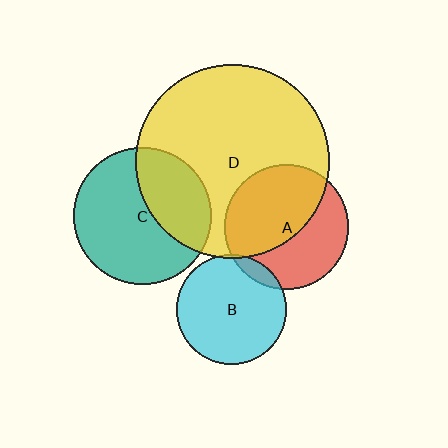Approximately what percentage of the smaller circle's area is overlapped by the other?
Approximately 35%.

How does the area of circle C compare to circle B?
Approximately 1.6 times.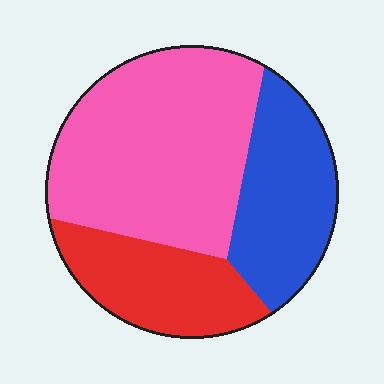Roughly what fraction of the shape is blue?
Blue covers roughly 25% of the shape.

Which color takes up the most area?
Pink, at roughly 50%.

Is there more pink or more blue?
Pink.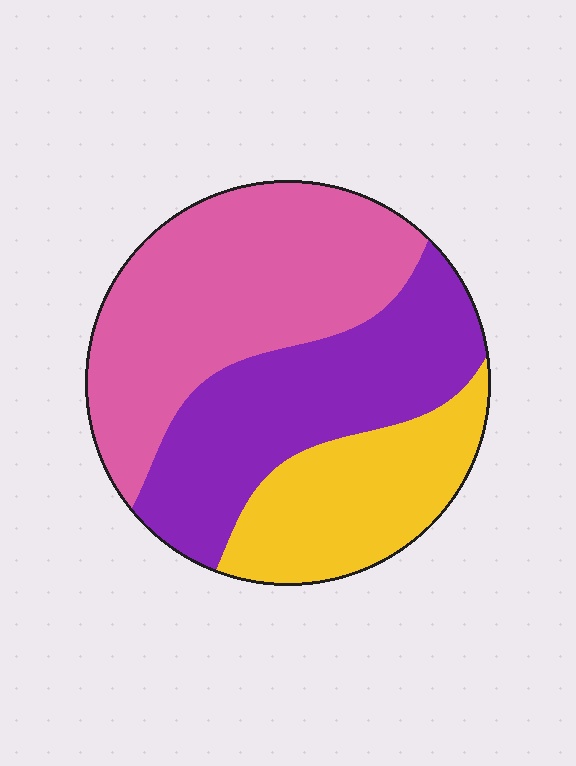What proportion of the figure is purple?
Purple takes up about one third (1/3) of the figure.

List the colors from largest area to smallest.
From largest to smallest: pink, purple, yellow.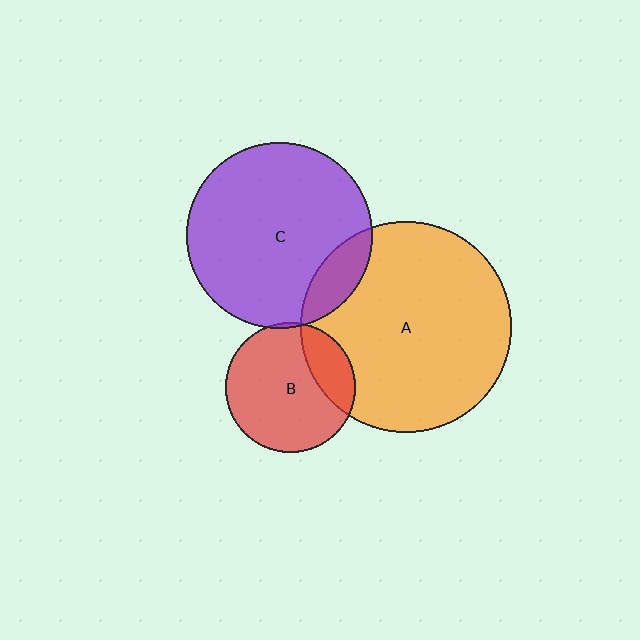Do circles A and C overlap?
Yes.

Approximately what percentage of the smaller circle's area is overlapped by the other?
Approximately 15%.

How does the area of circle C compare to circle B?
Approximately 2.1 times.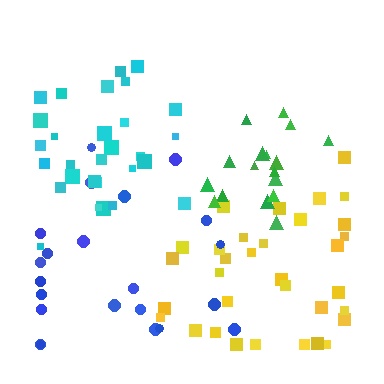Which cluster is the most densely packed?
Cyan.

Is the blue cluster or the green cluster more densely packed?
Green.